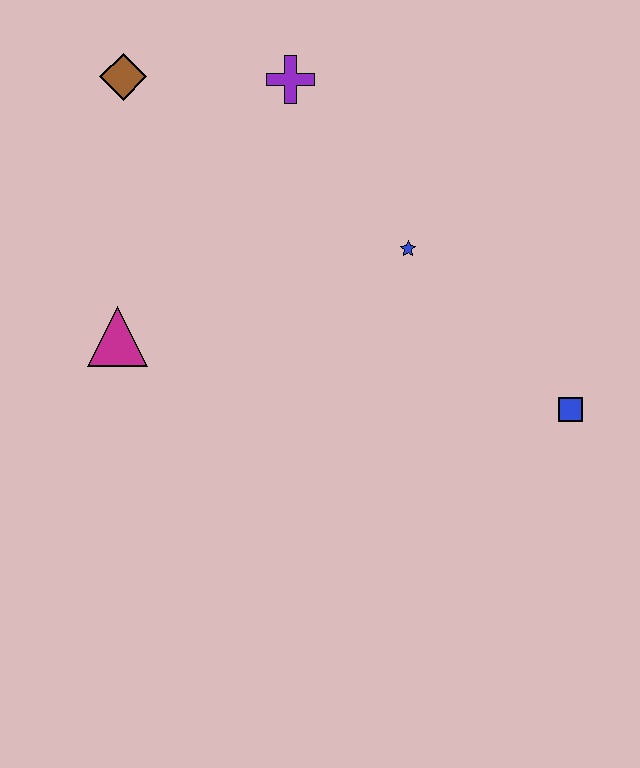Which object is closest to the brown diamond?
The purple cross is closest to the brown diamond.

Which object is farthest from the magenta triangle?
The blue square is farthest from the magenta triangle.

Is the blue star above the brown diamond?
No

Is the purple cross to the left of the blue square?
Yes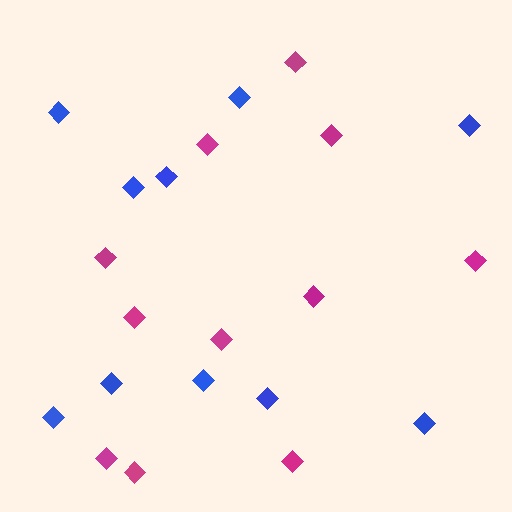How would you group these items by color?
There are 2 groups: one group of magenta diamonds (11) and one group of blue diamonds (10).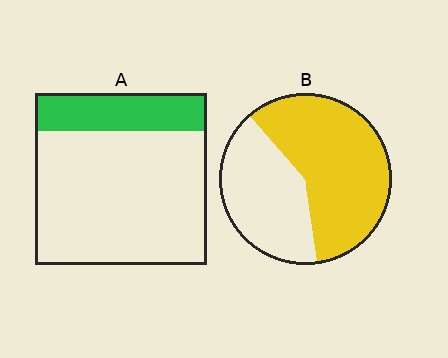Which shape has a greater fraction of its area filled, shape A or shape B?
Shape B.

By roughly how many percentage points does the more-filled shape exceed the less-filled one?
By roughly 35 percentage points (B over A).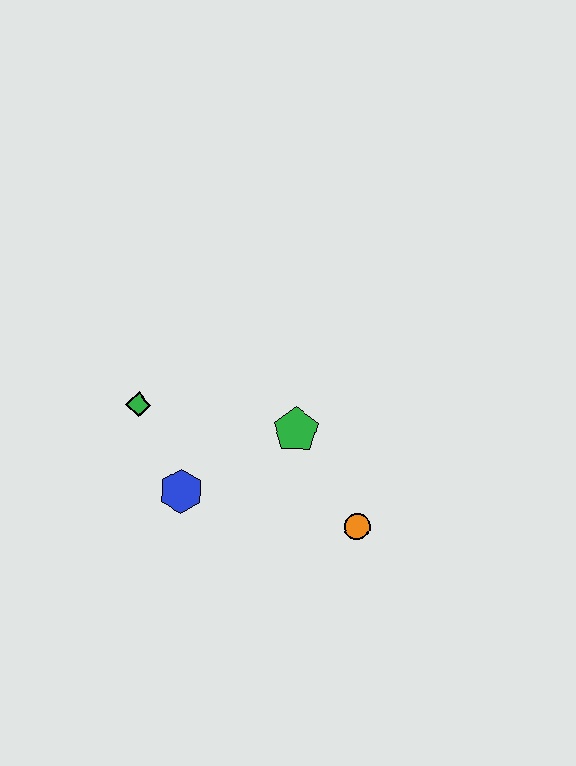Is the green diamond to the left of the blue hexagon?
Yes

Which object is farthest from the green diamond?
The orange circle is farthest from the green diamond.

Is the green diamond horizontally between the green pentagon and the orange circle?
No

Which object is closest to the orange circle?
The green pentagon is closest to the orange circle.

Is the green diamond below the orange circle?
No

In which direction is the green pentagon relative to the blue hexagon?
The green pentagon is to the right of the blue hexagon.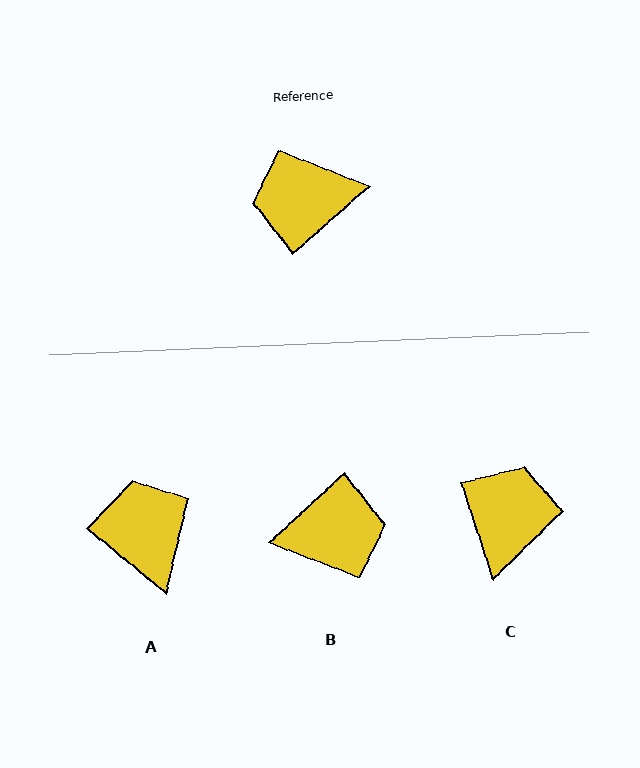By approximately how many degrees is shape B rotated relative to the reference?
Approximately 180 degrees clockwise.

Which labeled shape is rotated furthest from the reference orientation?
B, about 180 degrees away.